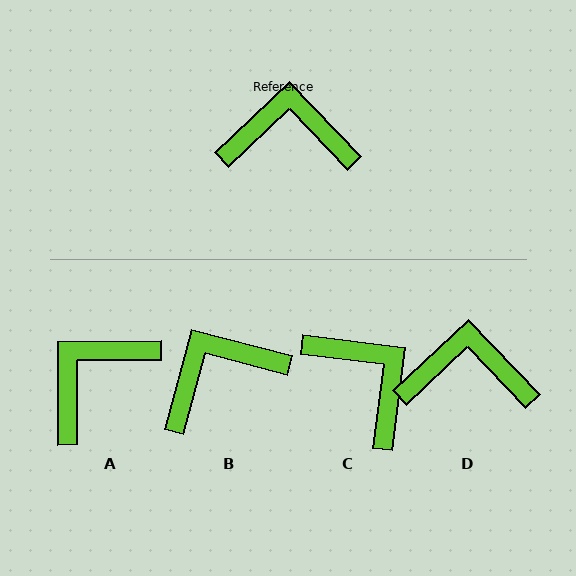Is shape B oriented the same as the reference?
No, it is off by about 31 degrees.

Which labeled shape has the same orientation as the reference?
D.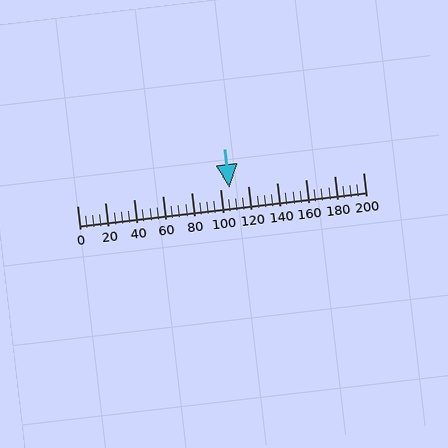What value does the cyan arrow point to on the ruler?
The cyan arrow points to approximately 106.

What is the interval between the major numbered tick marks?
The major tick marks are spaced 20 units apart.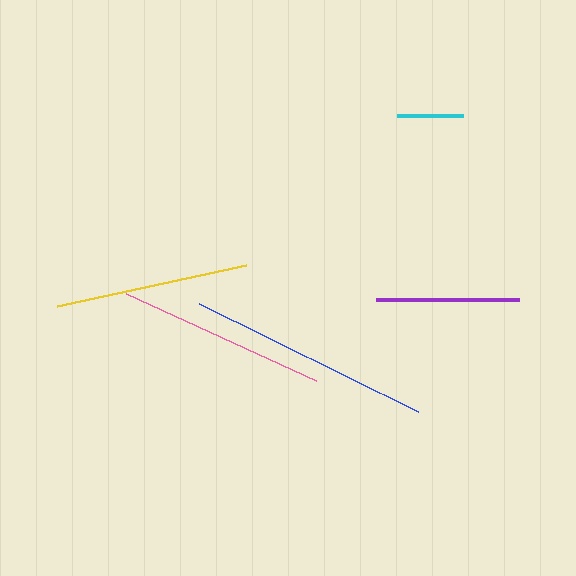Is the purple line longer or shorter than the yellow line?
The yellow line is longer than the purple line.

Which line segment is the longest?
The blue line is the longest at approximately 244 pixels.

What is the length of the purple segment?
The purple segment is approximately 143 pixels long.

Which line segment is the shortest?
The cyan line is the shortest at approximately 65 pixels.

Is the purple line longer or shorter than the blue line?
The blue line is longer than the purple line.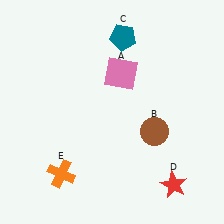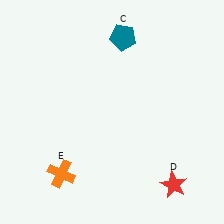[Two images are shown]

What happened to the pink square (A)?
The pink square (A) was removed in Image 2. It was in the top-right area of Image 1.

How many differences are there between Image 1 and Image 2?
There are 2 differences between the two images.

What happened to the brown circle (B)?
The brown circle (B) was removed in Image 2. It was in the bottom-right area of Image 1.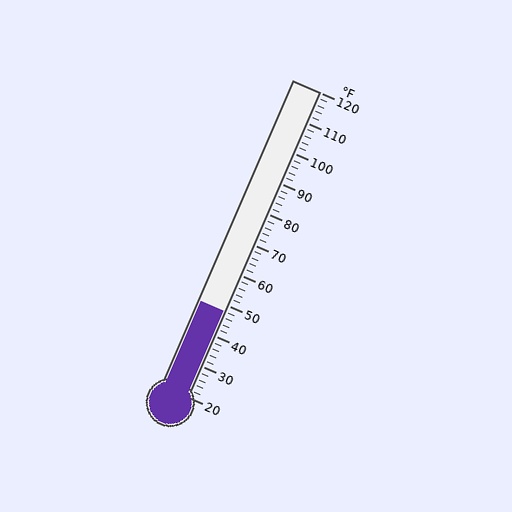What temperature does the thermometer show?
The thermometer shows approximately 48°F.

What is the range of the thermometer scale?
The thermometer scale ranges from 20°F to 120°F.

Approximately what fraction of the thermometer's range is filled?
The thermometer is filled to approximately 30% of its range.